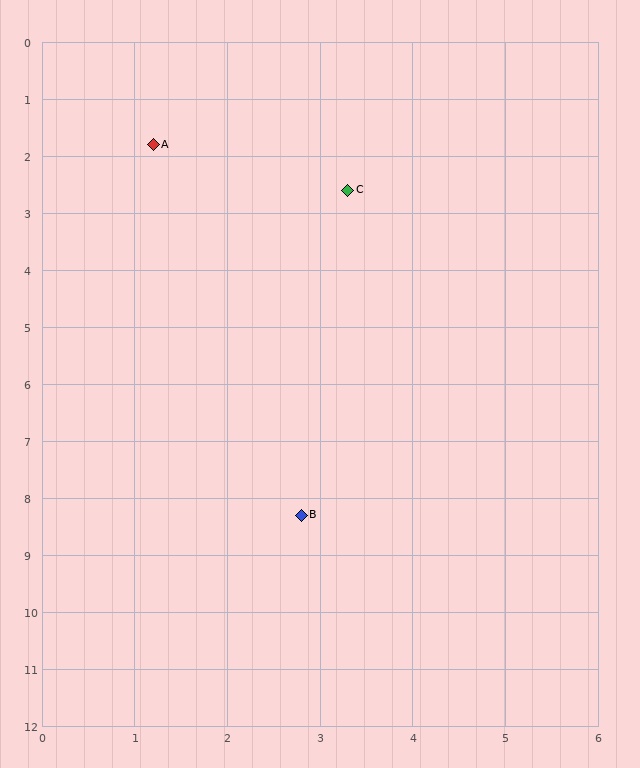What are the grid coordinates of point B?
Point B is at approximately (2.8, 8.3).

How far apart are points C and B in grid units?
Points C and B are about 5.7 grid units apart.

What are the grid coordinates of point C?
Point C is at approximately (3.3, 2.6).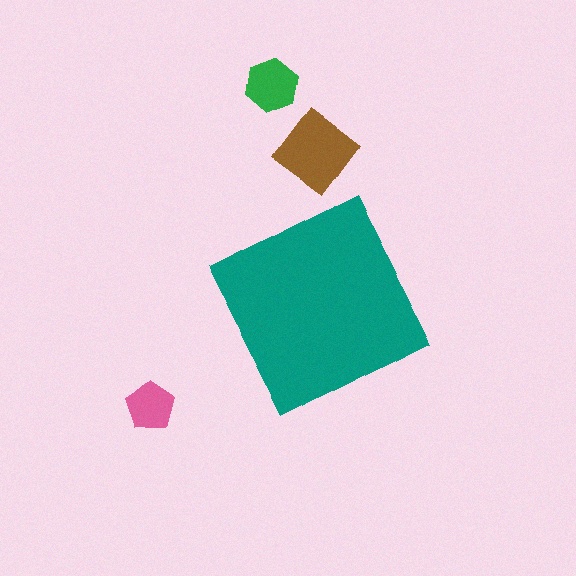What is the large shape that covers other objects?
A teal square.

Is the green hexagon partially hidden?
No, the green hexagon is fully visible.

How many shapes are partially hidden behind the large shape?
0 shapes are partially hidden.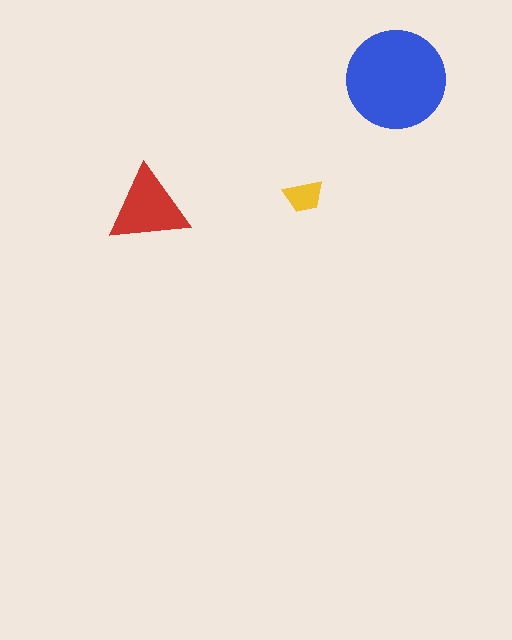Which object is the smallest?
The yellow trapezoid.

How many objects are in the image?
There are 3 objects in the image.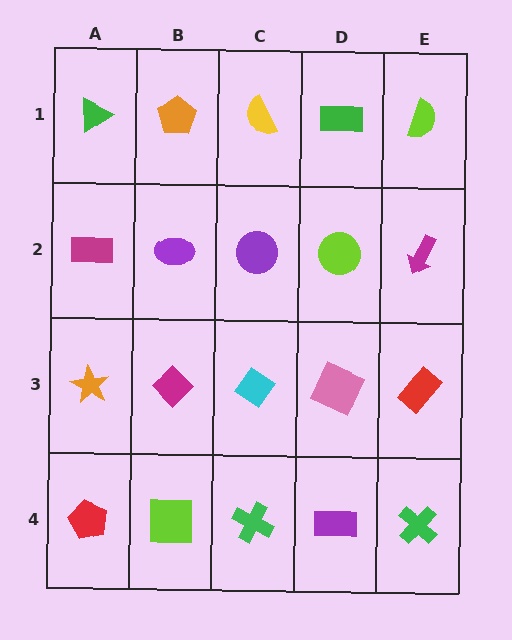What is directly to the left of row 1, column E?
A green rectangle.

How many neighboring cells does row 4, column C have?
3.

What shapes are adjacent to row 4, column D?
A pink square (row 3, column D), a green cross (row 4, column C), a green cross (row 4, column E).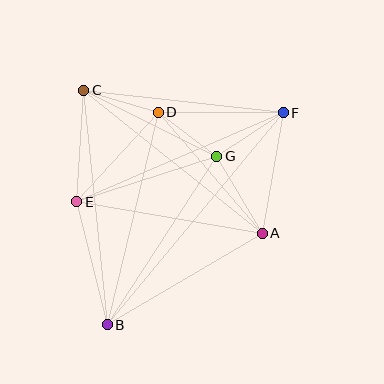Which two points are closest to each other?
Points D and G are closest to each other.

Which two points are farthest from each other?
Points B and F are farthest from each other.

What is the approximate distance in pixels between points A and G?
The distance between A and G is approximately 90 pixels.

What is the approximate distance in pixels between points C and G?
The distance between C and G is approximately 148 pixels.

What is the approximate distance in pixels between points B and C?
The distance between B and C is approximately 236 pixels.